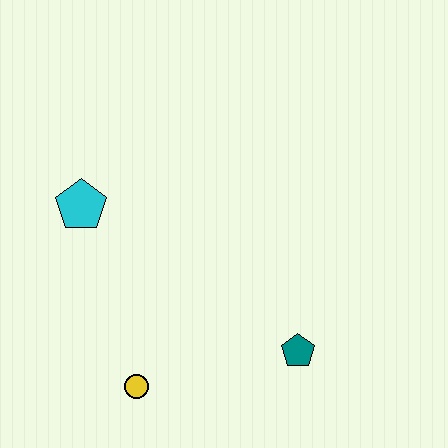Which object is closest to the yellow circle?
The teal pentagon is closest to the yellow circle.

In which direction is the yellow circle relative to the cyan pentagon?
The yellow circle is below the cyan pentagon.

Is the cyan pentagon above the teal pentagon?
Yes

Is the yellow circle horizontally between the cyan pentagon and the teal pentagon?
Yes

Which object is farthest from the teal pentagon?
The cyan pentagon is farthest from the teal pentagon.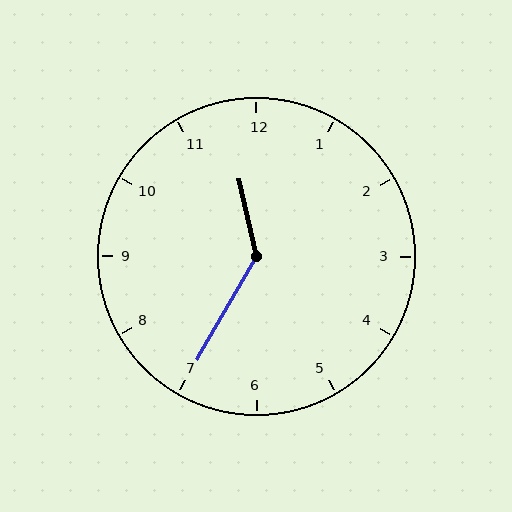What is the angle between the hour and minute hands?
Approximately 138 degrees.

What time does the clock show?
11:35.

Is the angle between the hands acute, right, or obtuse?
It is obtuse.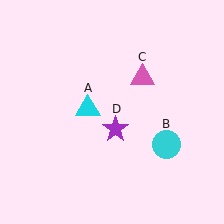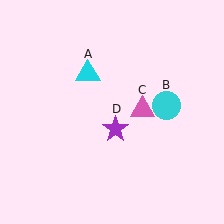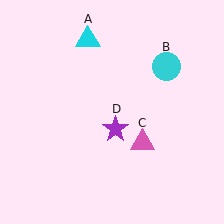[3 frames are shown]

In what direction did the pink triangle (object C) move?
The pink triangle (object C) moved down.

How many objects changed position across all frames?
3 objects changed position: cyan triangle (object A), cyan circle (object B), pink triangle (object C).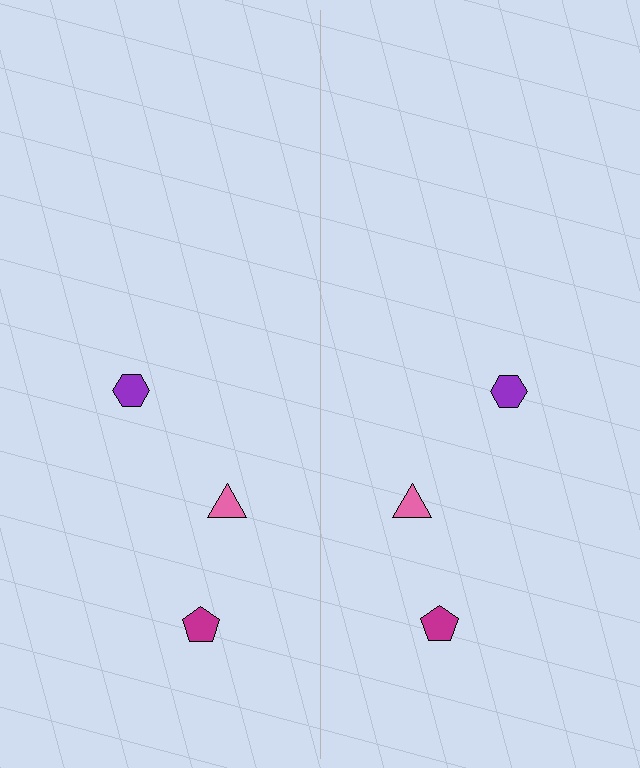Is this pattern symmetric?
Yes, this pattern has bilateral (reflection) symmetry.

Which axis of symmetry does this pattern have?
The pattern has a vertical axis of symmetry running through the center of the image.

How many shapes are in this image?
There are 6 shapes in this image.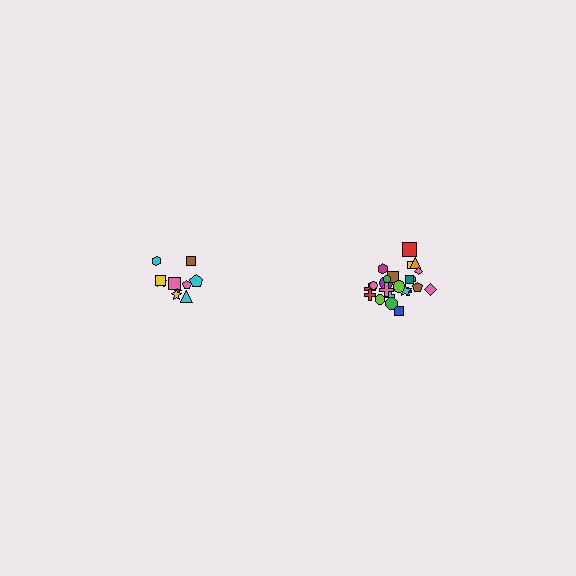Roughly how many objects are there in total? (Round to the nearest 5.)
Roughly 35 objects in total.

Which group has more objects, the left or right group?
The right group.